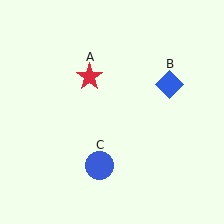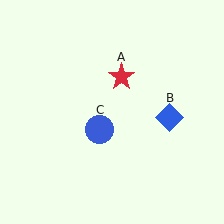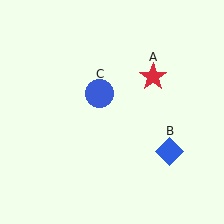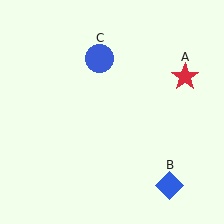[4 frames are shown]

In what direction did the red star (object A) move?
The red star (object A) moved right.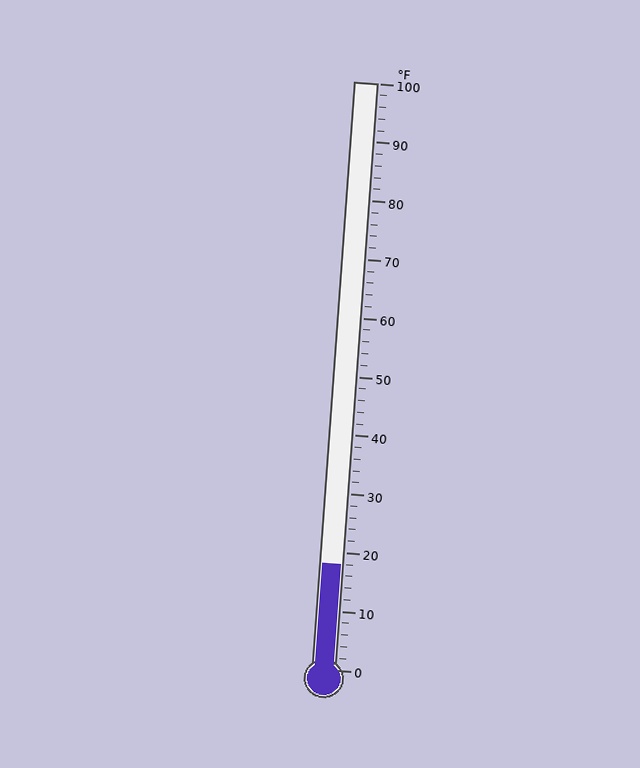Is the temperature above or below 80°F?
The temperature is below 80°F.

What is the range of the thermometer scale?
The thermometer scale ranges from 0°F to 100°F.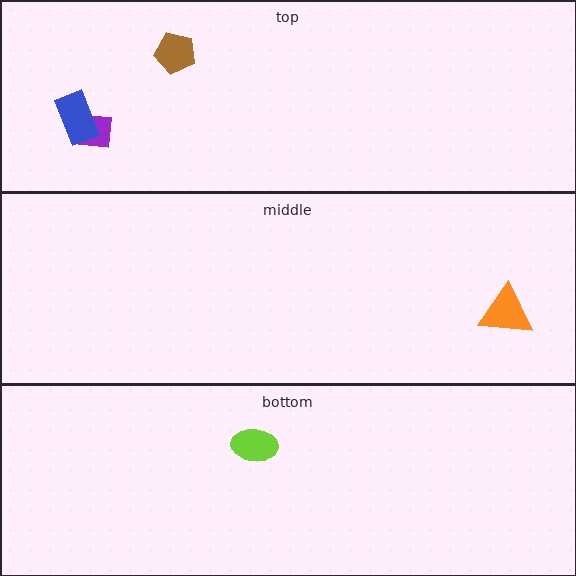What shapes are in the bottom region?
The lime ellipse.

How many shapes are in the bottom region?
1.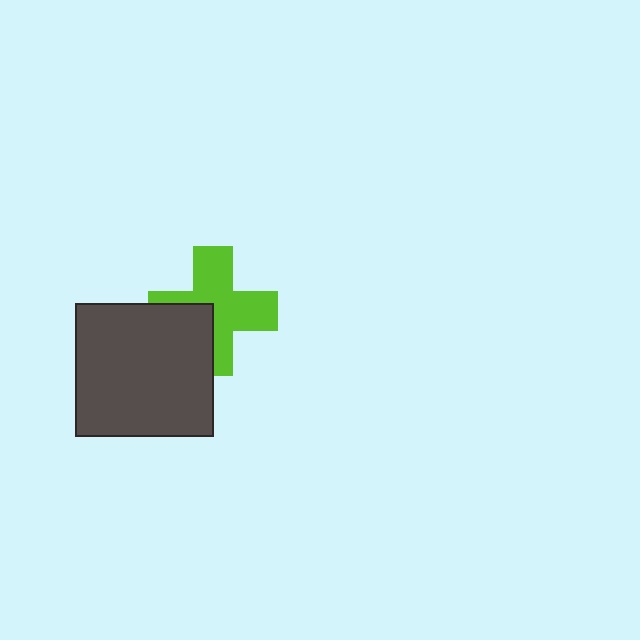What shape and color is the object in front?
The object in front is a dark gray rectangle.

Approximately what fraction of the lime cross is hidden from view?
Roughly 31% of the lime cross is hidden behind the dark gray rectangle.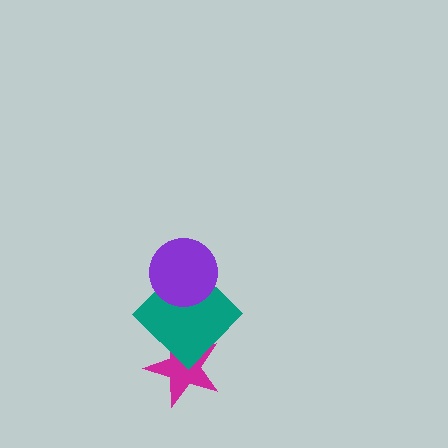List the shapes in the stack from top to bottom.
From top to bottom: the purple circle, the teal diamond, the magenta star.